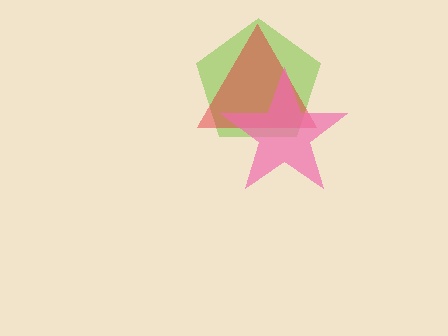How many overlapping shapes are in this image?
There are 3 overlapping shapes in the image.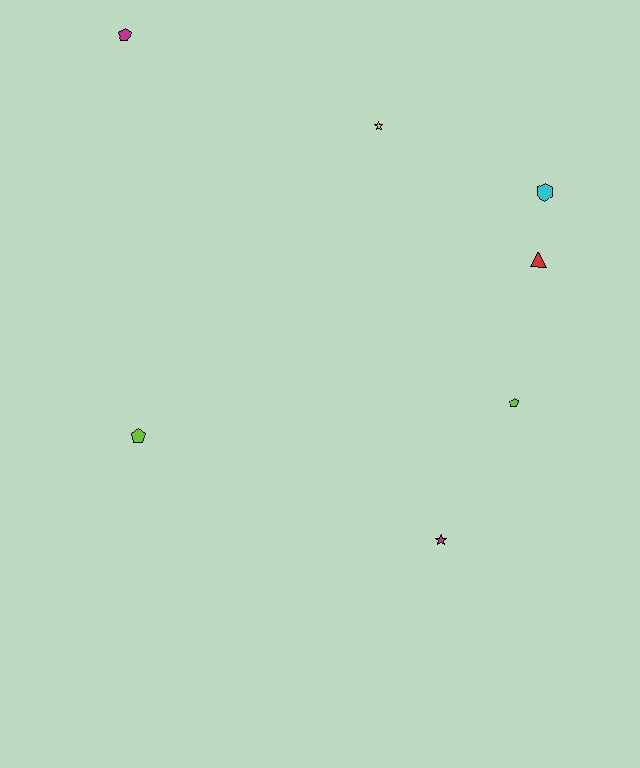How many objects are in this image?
There are 7 objects.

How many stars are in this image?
There are 2 stars.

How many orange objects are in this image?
There are no orange objects.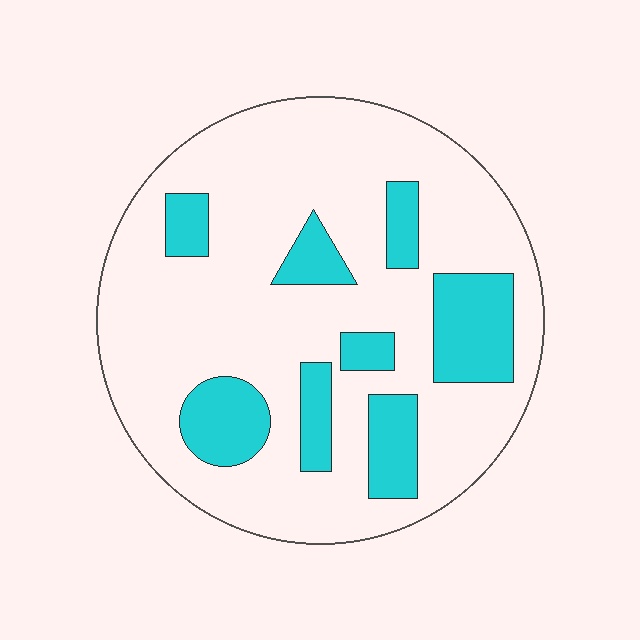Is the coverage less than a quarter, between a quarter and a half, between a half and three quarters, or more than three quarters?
Less than a quarter.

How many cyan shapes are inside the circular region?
8.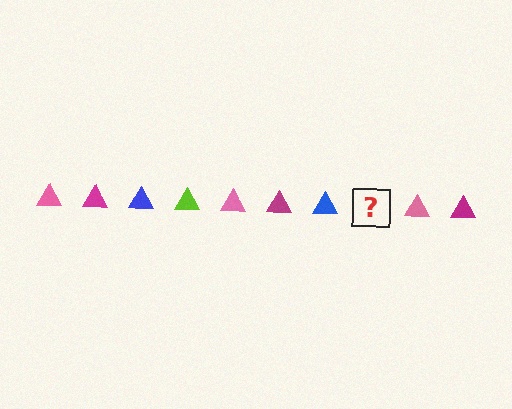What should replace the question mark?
The question mark should be replaced with a lime triangle.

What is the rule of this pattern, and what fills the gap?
The rule is that the pattern cycles through pink, magenta, blue, lime triangles. The gap should be filled with a lime triangle.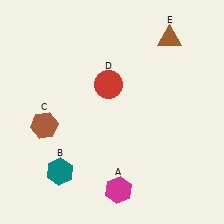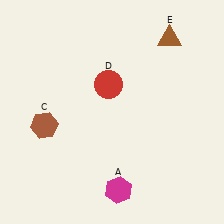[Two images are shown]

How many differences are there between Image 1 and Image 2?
There is 1 difference between the two images.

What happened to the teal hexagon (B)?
The teal hexagon (B) was removed in Image 2. It was in the bottom-left area of Image 1.